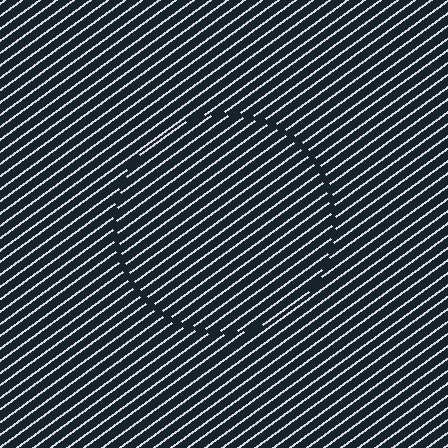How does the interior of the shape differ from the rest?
The interior of the shape contains the same grating, shifted by half a period — the contour is defined by the phase discontinuity where line-ends from the inner and outer gratings abut.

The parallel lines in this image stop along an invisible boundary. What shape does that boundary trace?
An illusory circle. The interior of the shape contains the same grating, shifted by half a period — the contour is defined by the phase discontinuity where line-ends from the inner and outer gratings abut.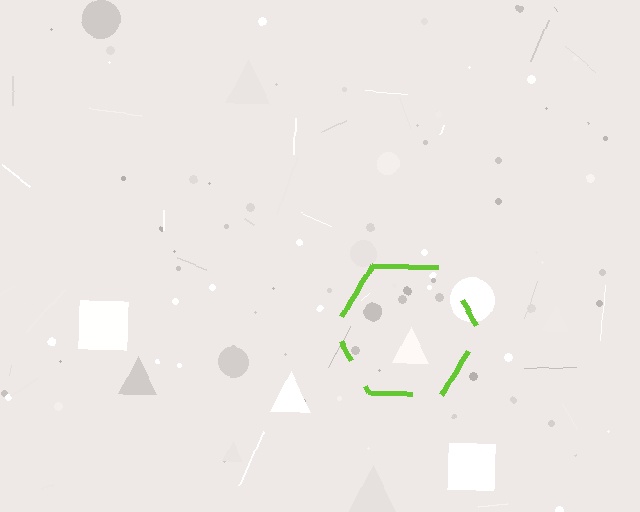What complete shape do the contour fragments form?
The contour fragments form a hexagon.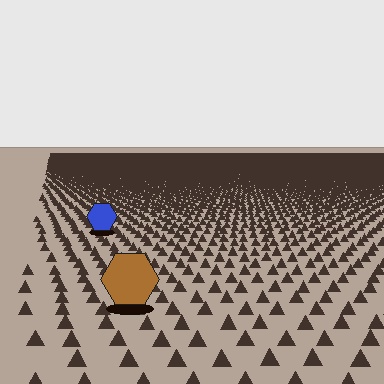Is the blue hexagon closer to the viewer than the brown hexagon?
No. The brown hexagon is closer — you can tell from the texture gradient: the ground texture is coarser near it.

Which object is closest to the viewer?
The brown hexagon is closest. The texture marks near it are larger and more spread out.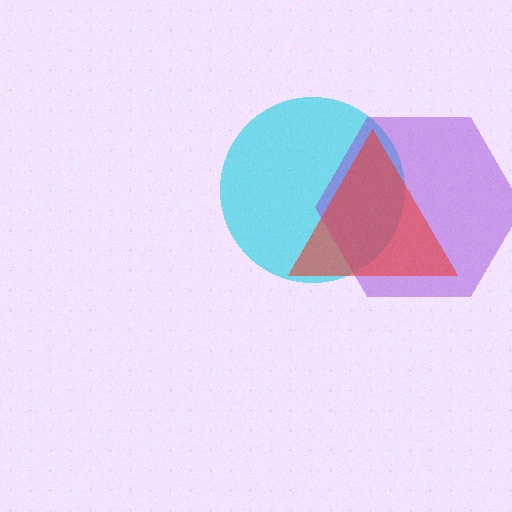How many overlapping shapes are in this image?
There are 3 overlapping shapes in the image.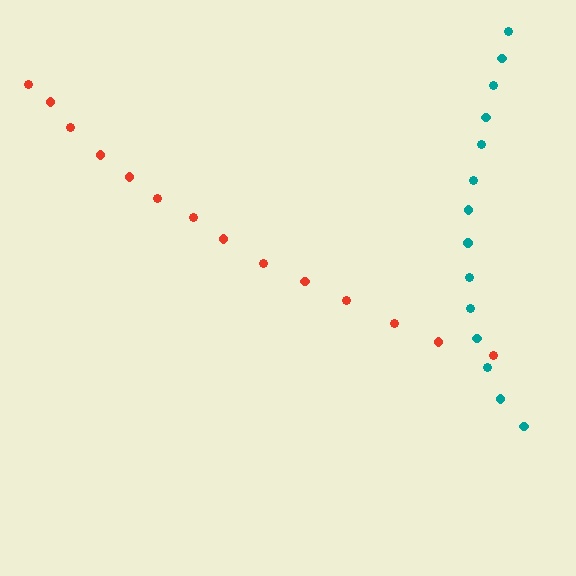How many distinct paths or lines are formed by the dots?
There are 2 distinct paths.